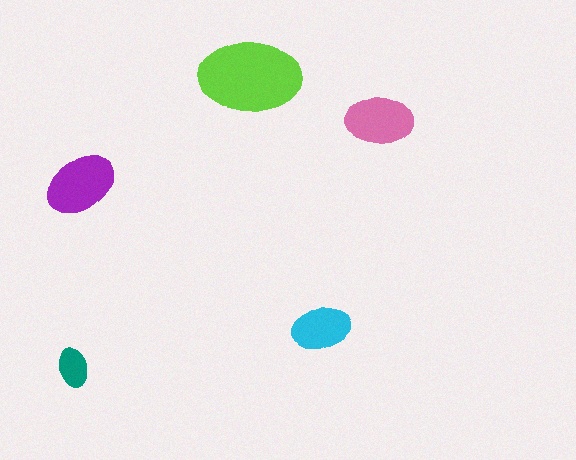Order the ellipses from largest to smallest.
the lime one, the purple one, the pink one, the cyan one, the teal one.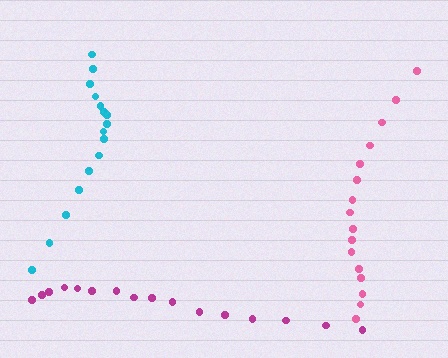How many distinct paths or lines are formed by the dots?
There are 3 distinct paths.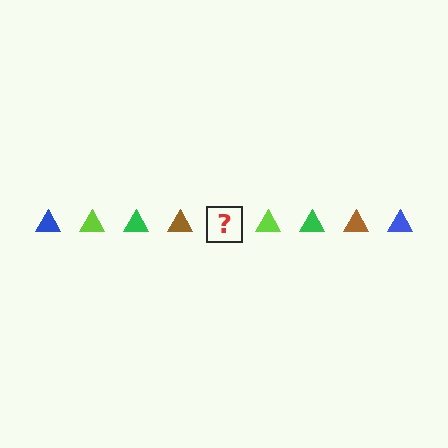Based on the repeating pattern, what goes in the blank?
The blank should be a blue triangle.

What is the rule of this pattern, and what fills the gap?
The rule is that the pattern cycles through blue, lime, green, brown triangles. The gap should be filled with a blue triangle.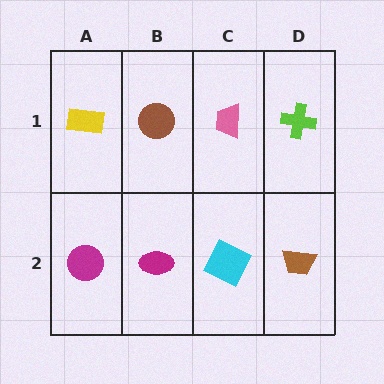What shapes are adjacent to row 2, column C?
A pink trapezoid (row 1, column C), a magenta ellipse (row 2, column B), a brown trapezoid (row 2, column D).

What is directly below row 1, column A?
A magenta circle.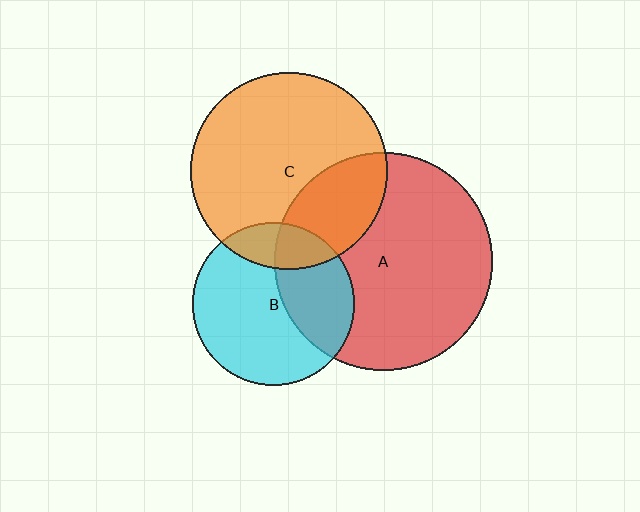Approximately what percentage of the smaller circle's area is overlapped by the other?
Approximately 30%.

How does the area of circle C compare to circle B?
Approximately 1.5 times.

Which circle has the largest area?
Circle A (red).